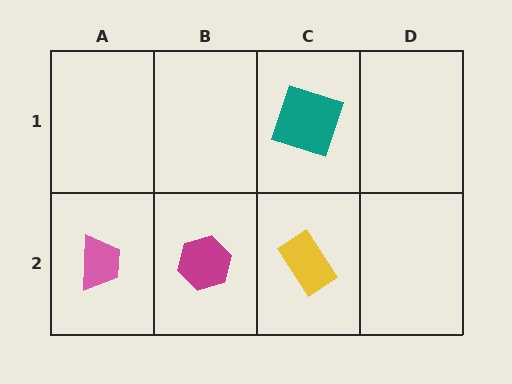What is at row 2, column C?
A yellow rectangle.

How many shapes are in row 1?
1 shape.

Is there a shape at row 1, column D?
No, that cell is empty.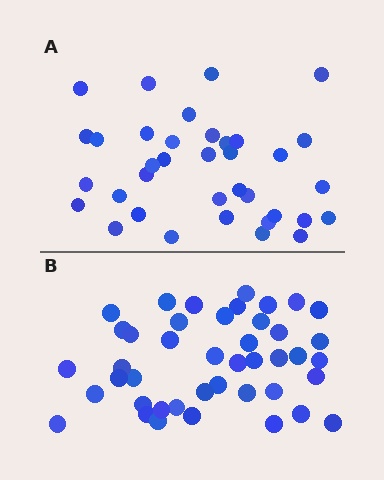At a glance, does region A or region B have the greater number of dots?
Region B (the bottom region) has more dots.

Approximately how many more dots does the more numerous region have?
Region B has roughly 8 or so more dots than region A.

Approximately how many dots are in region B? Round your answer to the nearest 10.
About 40 dots. (The exact count is 43, which rounds to 40.)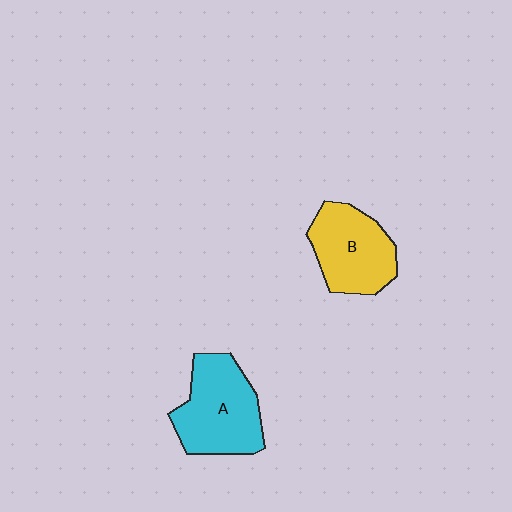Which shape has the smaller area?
Shape B (yellow).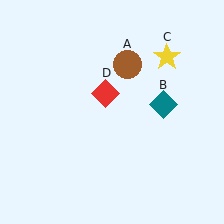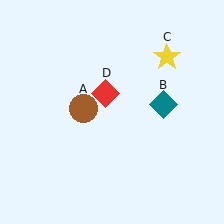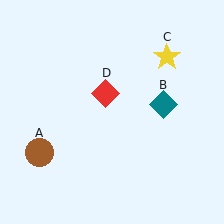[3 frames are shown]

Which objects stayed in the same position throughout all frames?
Teal diamond (object B) and yellow star (object C) and red diamond (object D) remained stationary.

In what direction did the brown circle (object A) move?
The brown circle (object A) moved down and to the left.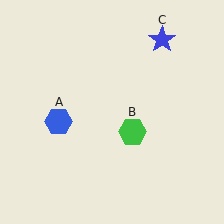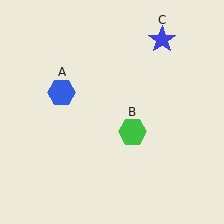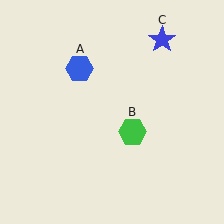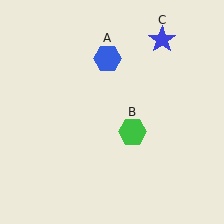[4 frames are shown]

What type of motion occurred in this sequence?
The blue hexagon (object A) rotated clockwise around the center of the scene.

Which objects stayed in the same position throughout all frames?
Green hexagon (object B) and blue star (object C) remained stationary.